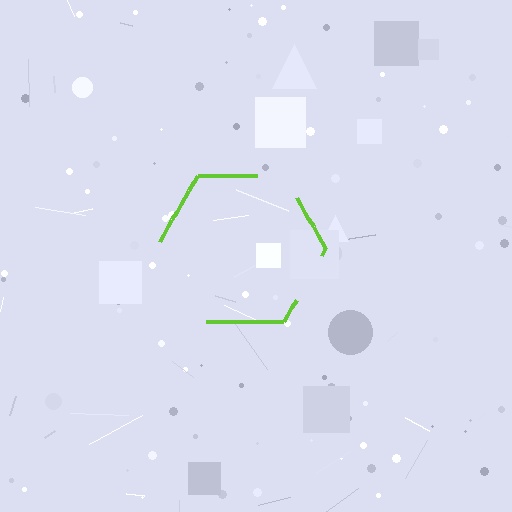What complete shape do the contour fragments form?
The contour fragments form a hexagon.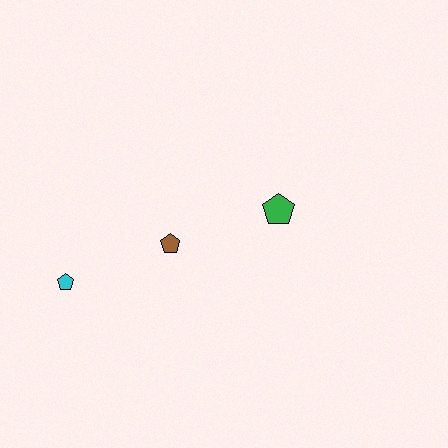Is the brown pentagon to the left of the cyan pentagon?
No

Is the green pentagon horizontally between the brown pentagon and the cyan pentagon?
No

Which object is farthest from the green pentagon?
The cyan pentagon is farthest from the green pentagon.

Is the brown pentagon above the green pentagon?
No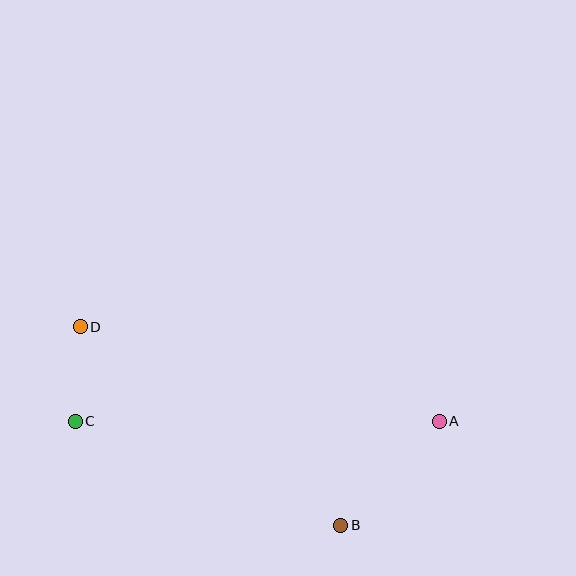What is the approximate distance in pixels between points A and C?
The distance between A and C is approximately 364 pixels.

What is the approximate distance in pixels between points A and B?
The distance between A and B is approximately 143 pixels.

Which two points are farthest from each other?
Points A and D are farthest from each other.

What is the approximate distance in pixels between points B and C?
The distance between B and C is approximately 285 pixels.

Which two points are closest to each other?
Points C and D are closest to each other.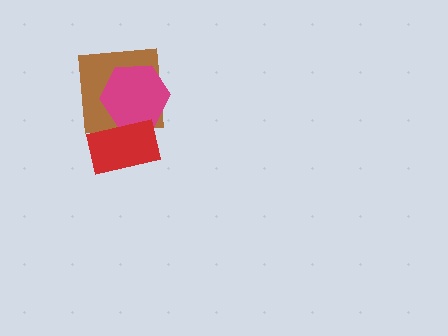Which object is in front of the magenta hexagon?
The red rectangle is in front of the magenta hexagon.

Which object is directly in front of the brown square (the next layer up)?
The magenta hexagon is directly in front of the brown square.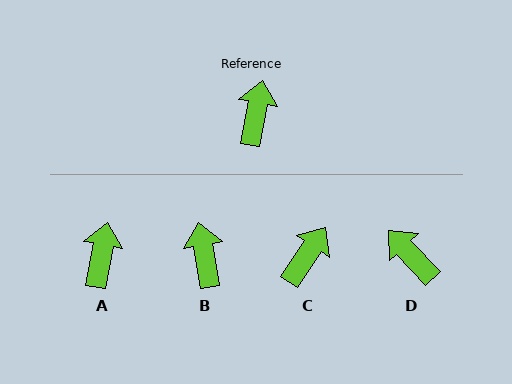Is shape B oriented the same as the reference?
No, it is off by about 21 degrees.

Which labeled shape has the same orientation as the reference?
A.